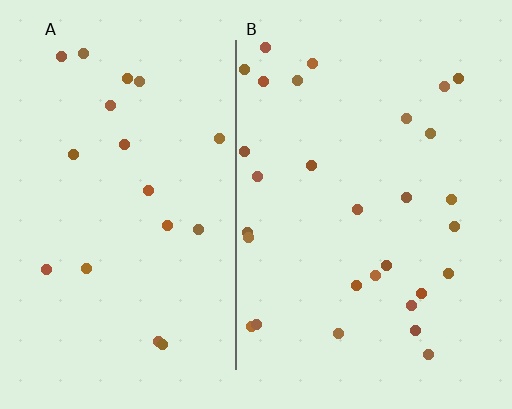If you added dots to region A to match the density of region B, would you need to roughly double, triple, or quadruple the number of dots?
Approximately double.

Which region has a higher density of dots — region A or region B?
B (the right).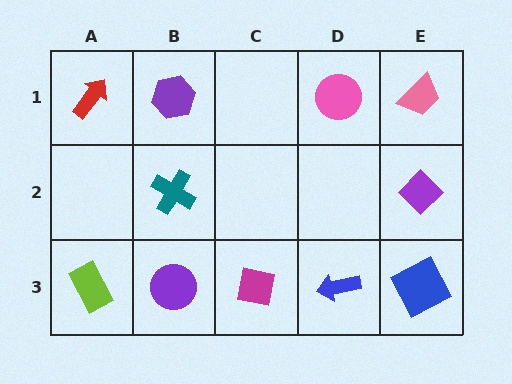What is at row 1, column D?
A pink circle.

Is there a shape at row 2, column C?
No, that cell is empty.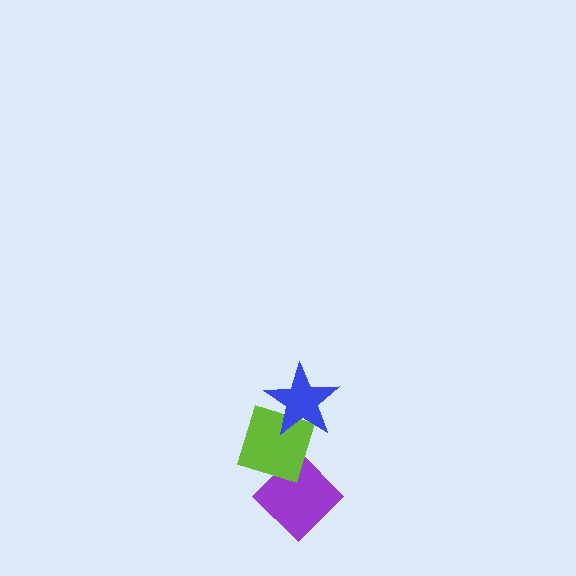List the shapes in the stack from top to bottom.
From top to bottom: the blue star, the lime diamond, the purple diamond.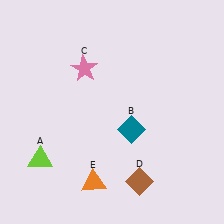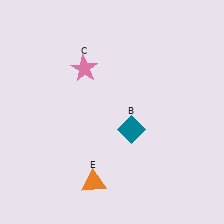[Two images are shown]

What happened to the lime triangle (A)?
The lime triangle (A) was removed in Image 2. It was in the bottom-left area of Image 1.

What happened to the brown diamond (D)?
The brown diamond (D) was removed in Image 2. It was in the bottom-right area of Image 1.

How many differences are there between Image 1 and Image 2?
There are 2 differences between the two images.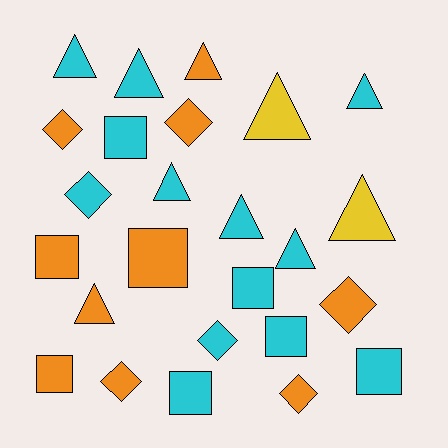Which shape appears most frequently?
Triangle, with 10 objects.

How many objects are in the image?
There are 25 objects.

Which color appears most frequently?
Cyan, with 13 objects.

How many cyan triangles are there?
There are 6 cyan triangles.